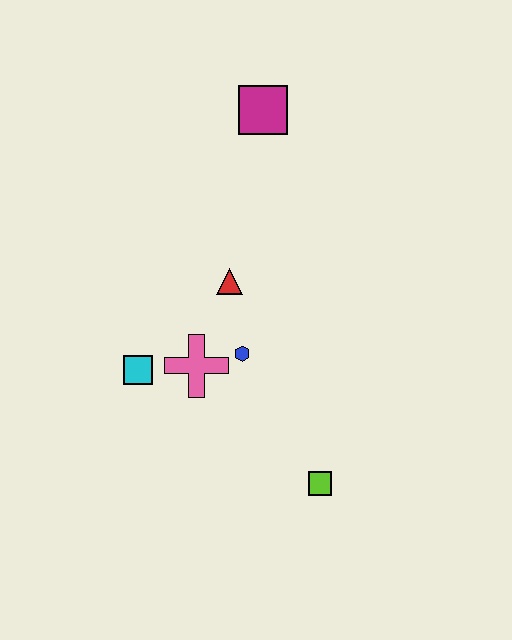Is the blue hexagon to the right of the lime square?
No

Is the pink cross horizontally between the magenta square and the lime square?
No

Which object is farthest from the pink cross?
The magenta square is farthest from the pink cross.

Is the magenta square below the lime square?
No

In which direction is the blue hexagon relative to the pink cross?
The blue hexagon is to the right of the pink cross.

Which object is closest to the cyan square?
The pink cross is closest to the cyan square.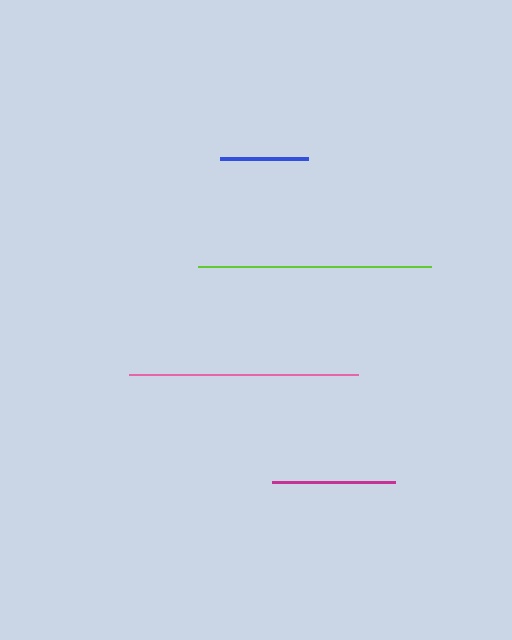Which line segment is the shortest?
The blue line is the shortest at approximately 88 pixels.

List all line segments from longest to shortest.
From longest to shortest: lime, pink, magenta, blue.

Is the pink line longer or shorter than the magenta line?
The pink line is longer than the magenta line.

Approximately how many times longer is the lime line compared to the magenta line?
The lime line is approximately 1.9 times the length of the magenta line.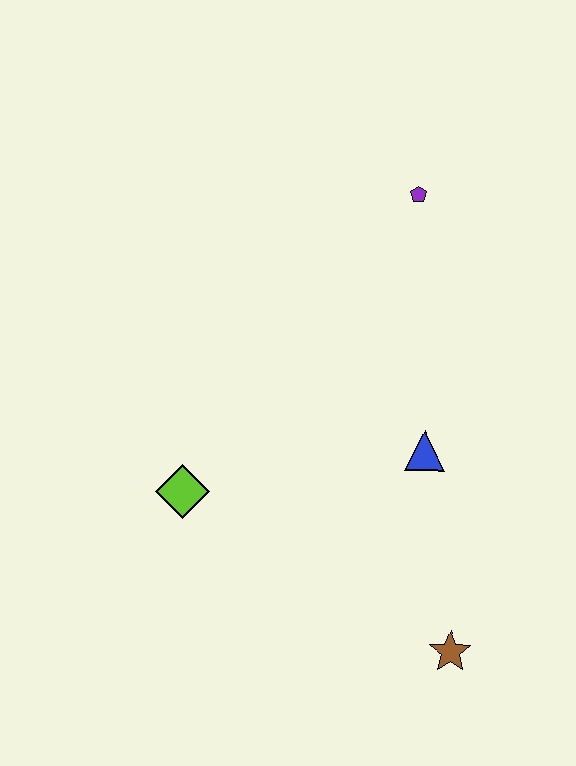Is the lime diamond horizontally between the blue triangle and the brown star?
No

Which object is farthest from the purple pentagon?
The brown star is farthest from the purple pentagon.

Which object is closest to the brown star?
The blue triangle is closest to the brown star.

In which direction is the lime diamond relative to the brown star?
The lime diamond is to the left of the brown star.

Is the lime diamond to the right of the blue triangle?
No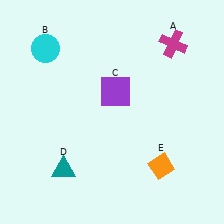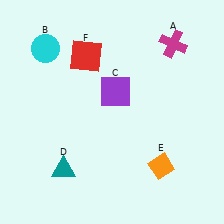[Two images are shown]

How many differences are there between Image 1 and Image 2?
There is 1 difference between the two images.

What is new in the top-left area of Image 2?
A red square (F) was added in the top-left area of Image 2.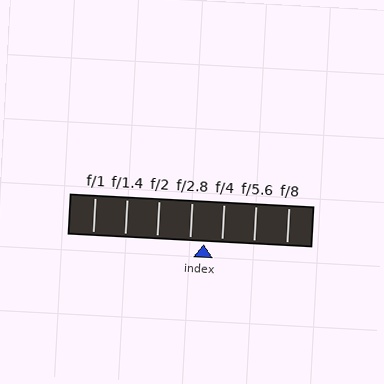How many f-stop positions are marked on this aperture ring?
There are 7 f-stop positions marked.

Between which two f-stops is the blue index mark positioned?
The index mark is between f/2.8 and f/4.